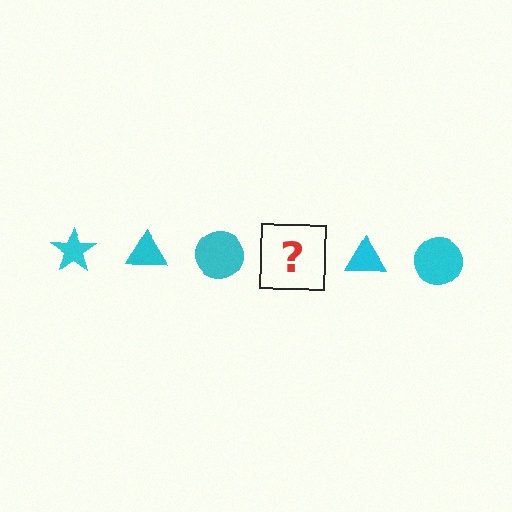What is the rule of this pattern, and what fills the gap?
The rule is that the pattern cycles through star, triangle, circle shapes in cyan. The gap should be filled with a cyan star.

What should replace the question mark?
The question mark should be replaced with a cyan star.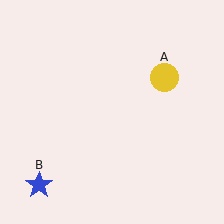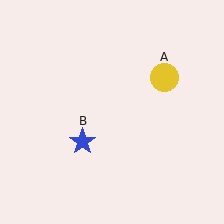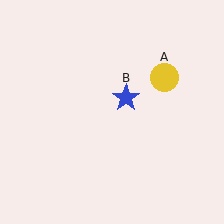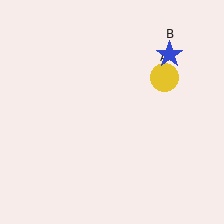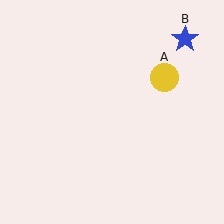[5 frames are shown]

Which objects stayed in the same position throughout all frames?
Yellow circle (object A) remained stationary.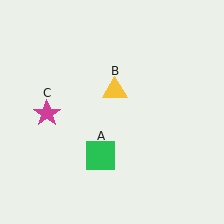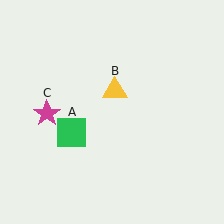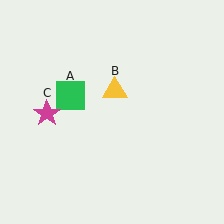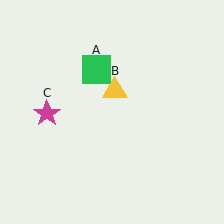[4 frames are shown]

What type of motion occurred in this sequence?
The green square (object A) rotated clockwise around the center of the scene.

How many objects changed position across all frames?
1 object changed position: green square (object A).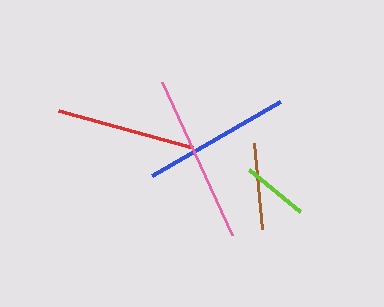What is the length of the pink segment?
The pink segment is approximately 169 pixels long.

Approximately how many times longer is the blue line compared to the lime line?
The blue line is approximately 2.3 times the length of the lime line.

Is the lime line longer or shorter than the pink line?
The pink line is longer than the lime line.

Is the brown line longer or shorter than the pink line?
The pink line is longer than the brown line.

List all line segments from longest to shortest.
From longest to shortest: pink, blue, red, brown, lime.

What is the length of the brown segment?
The brown segment is approximately 86 pixels long.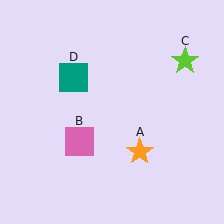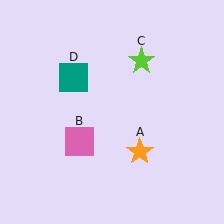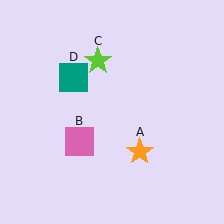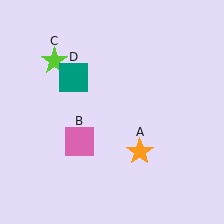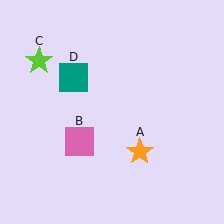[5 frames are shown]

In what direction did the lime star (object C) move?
The lime star (object C) moved left.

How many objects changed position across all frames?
1 object changed position: lime star (object C).